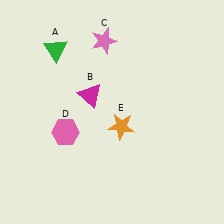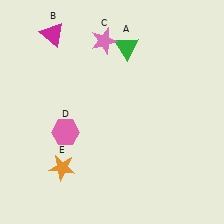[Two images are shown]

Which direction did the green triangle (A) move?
The green triangle (A) moved right.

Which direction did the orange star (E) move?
The orange star (E) moved left.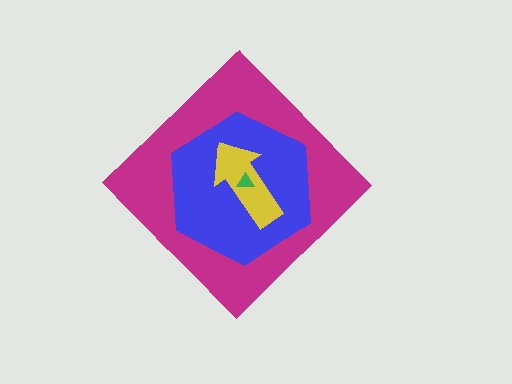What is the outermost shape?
The magenta diamond.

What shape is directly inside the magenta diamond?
The blue hexagon.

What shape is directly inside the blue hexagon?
The yellow arrow.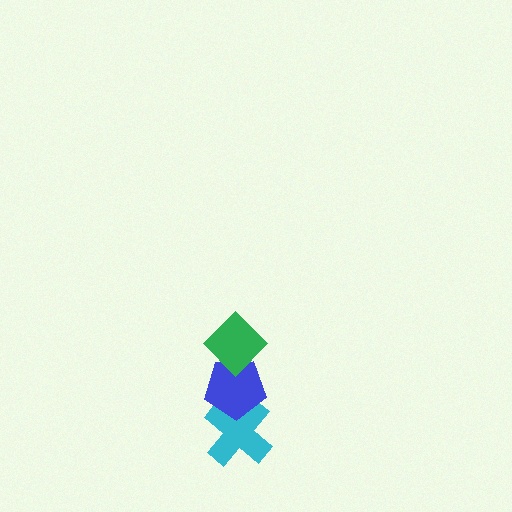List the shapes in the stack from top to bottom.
From top to bottom: the green diamond, the blue pentagon, the cyan cross.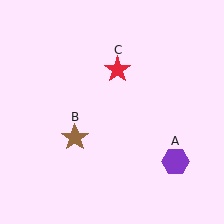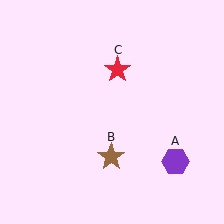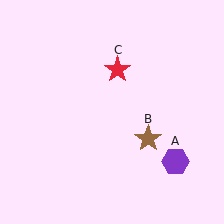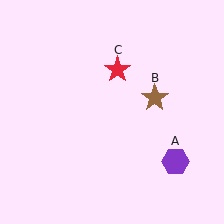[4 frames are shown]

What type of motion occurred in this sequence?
The brown star (object B) rotated counterclockwise around the center of the scene.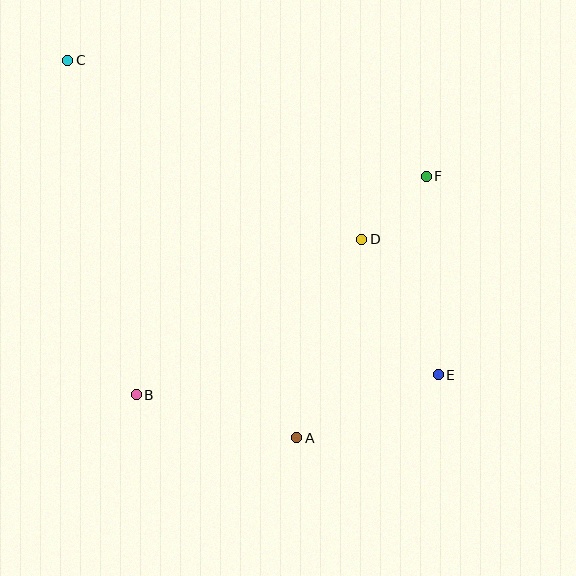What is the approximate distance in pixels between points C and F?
The distance between C and F is approximately 377 pixels.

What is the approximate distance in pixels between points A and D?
The distance between A and D is approximately 209 pixels.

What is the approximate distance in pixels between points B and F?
The distance between B and F is approximately 363 pixels.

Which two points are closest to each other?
Points D and F are closest to each other.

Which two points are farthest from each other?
Points C and E are farthest from each other.